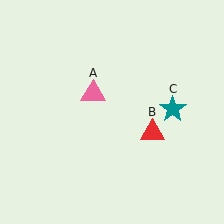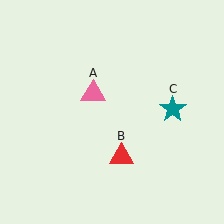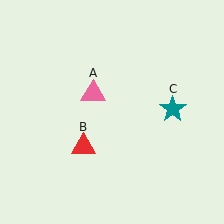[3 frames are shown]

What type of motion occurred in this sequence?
The red triangle (object B) rotated clockwise around the center of the scene.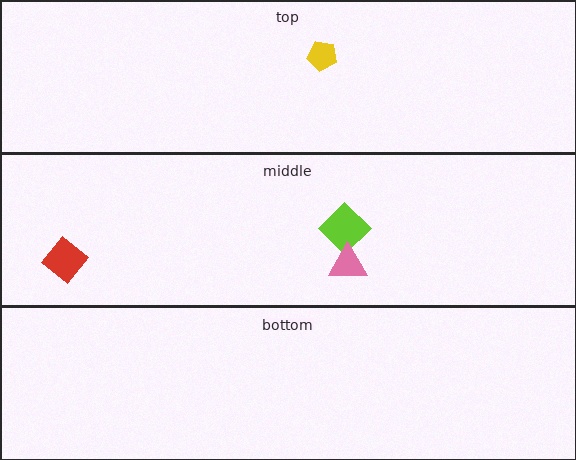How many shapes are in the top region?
1.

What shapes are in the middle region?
The lime diamond, the pink triangle, the red diamond.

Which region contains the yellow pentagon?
The top region.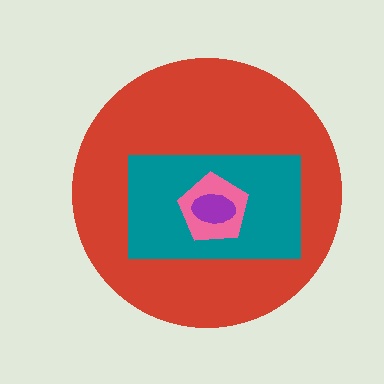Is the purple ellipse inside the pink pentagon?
Yes.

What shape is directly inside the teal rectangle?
The pink pentagon.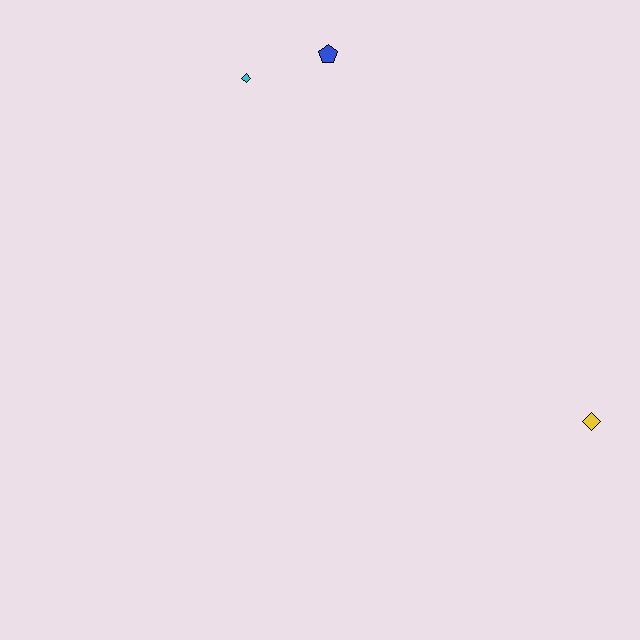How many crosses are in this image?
There are no crosses.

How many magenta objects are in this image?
There are no magenta objects.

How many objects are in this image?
There are 3 objects.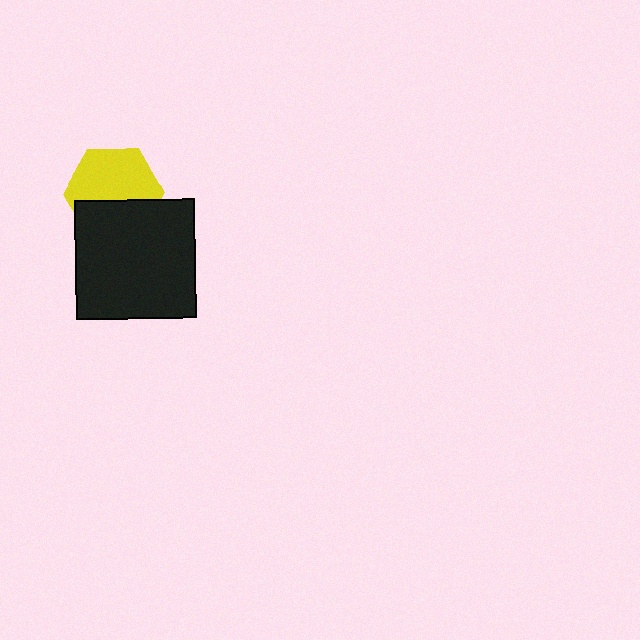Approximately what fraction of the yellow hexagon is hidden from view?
Roughly 40% of the yellow hexagon is hidden behind the black square.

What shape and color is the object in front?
The object in front is a black square.